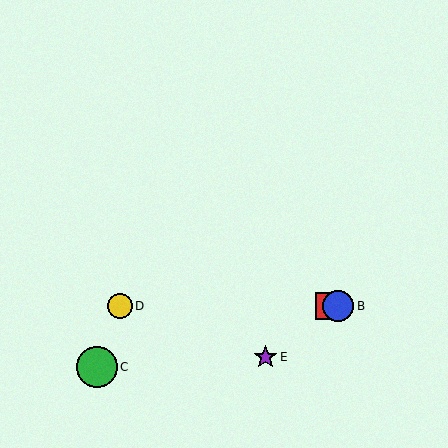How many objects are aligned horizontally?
3 objects (A, B, D) are aligned horizontally.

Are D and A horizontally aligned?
Yes, both are at y≈306.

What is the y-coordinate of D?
Object D is at y≈306.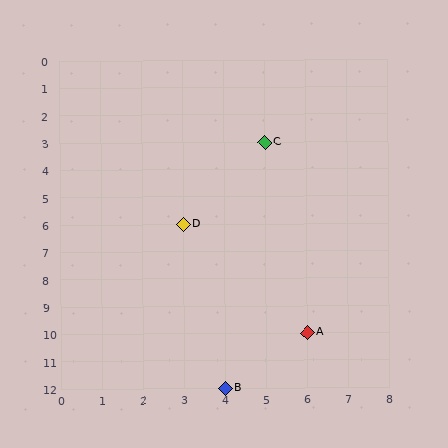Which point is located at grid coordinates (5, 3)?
Point C is at (5, 3).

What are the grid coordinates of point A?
Point A is at grid coordinates (6, 10).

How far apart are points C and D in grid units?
Points C and D are 2 columns and 3 rows apart (about 3.6 grid units diagonally).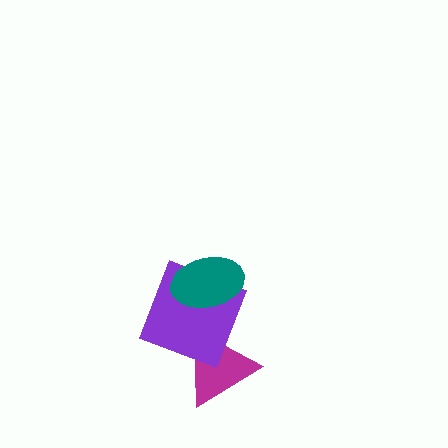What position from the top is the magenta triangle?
The magenta triangle is 3rd from the top.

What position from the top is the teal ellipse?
The teal ellipse is 1st from the top.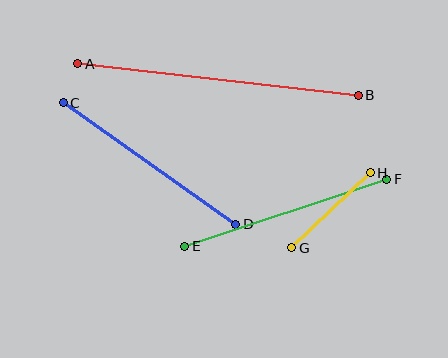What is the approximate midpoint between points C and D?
The midpoint is at approximately (149, 163) pixels.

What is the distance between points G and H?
The distance is approximately 109 pixels.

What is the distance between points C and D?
The distance is approximately 211 pixels.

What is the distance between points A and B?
The distance is approximately 282 pixels.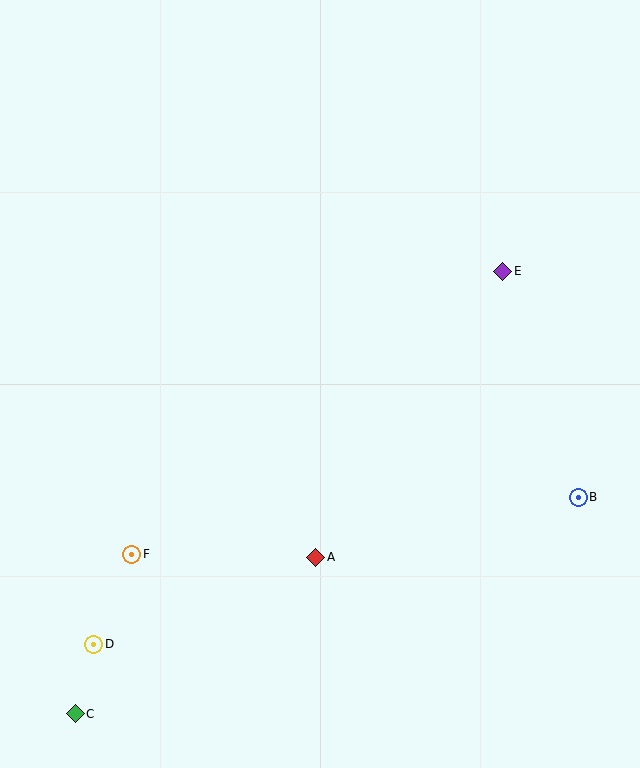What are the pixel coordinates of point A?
Point A is at (316, 557).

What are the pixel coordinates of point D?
Point D is at (94, 644).